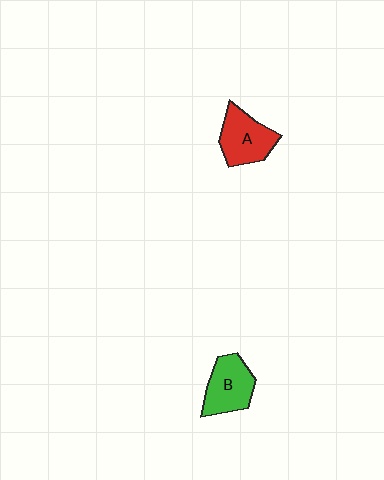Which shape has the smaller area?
Shape B (green).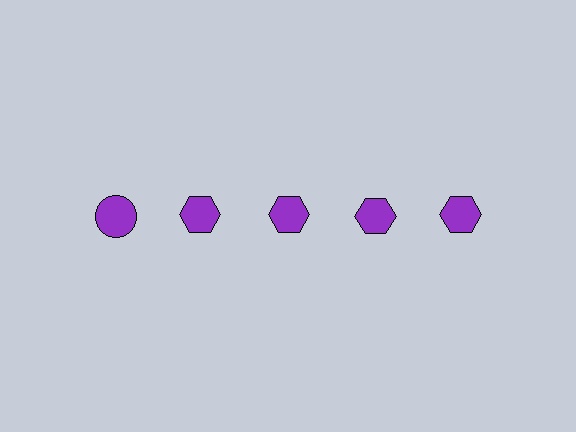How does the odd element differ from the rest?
It has a different shape: circle instead of hexagon.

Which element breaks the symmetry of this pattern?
The purple circle in the top row, leftmost column breaks the symmetry. All other shapes are purple hexagons.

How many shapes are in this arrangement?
There are 5 shapes arranged in a grid pattern.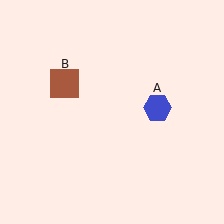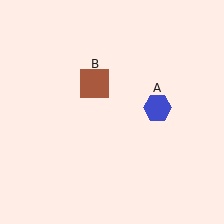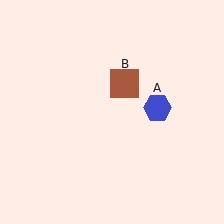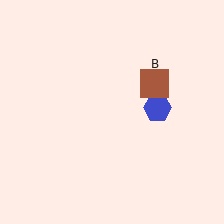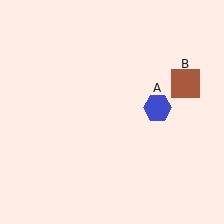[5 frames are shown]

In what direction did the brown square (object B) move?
The brown square (object B) moved right.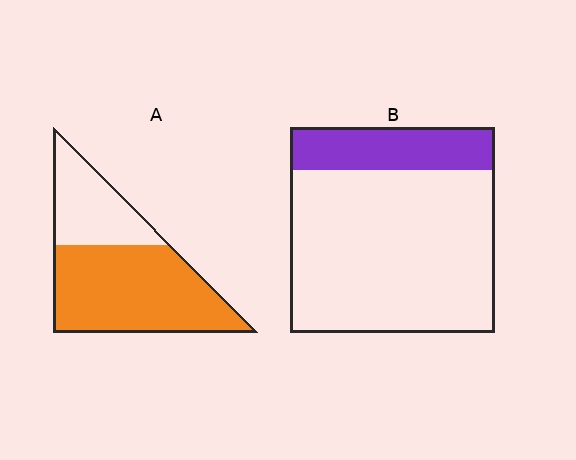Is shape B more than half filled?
No.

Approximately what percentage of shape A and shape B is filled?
A is approximately 65% and B is approximately 20%.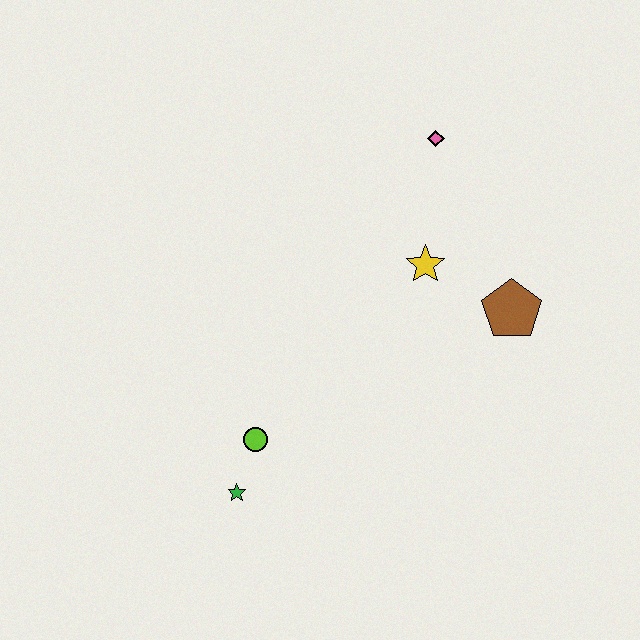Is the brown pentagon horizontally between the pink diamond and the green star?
No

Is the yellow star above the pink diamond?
No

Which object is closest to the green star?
The lime circle is closest to the green star.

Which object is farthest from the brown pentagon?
The green star is farthest from the brown pentagon.